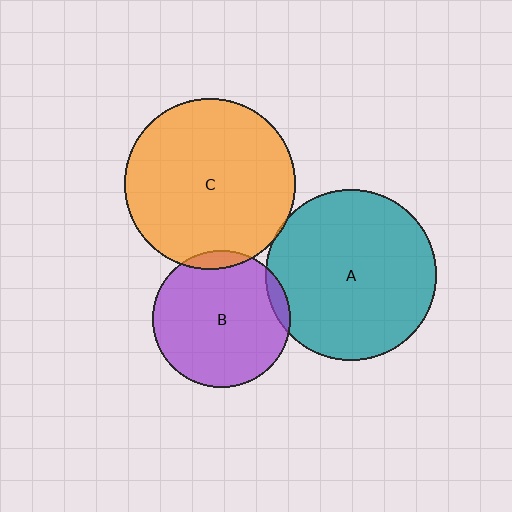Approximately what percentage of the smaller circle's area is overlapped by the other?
Approximately 5%.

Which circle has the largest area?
Circle A (teal).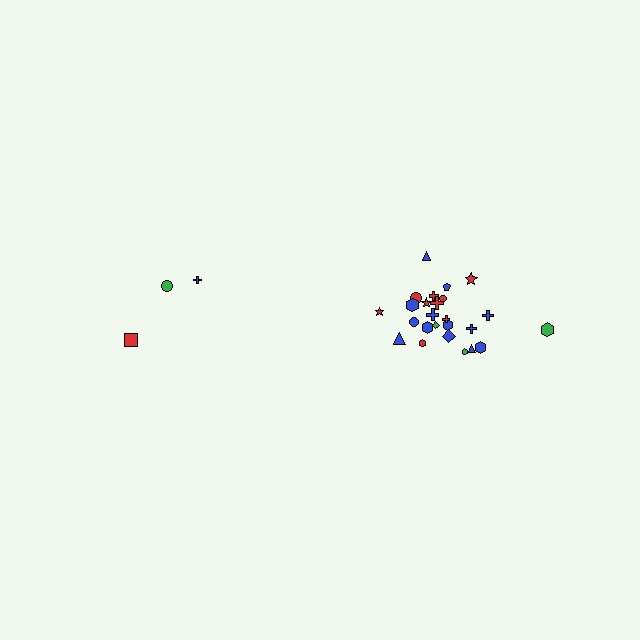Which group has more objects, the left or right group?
The right group.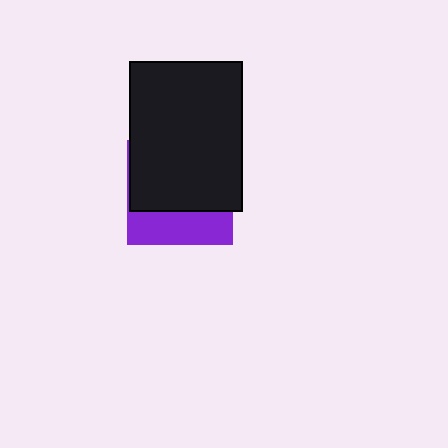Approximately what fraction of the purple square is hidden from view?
Roughly 67% of the purple square is hidden behind the black rectangle.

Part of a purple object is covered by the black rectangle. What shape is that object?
It is a square.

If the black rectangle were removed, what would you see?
You would see the complete purple square.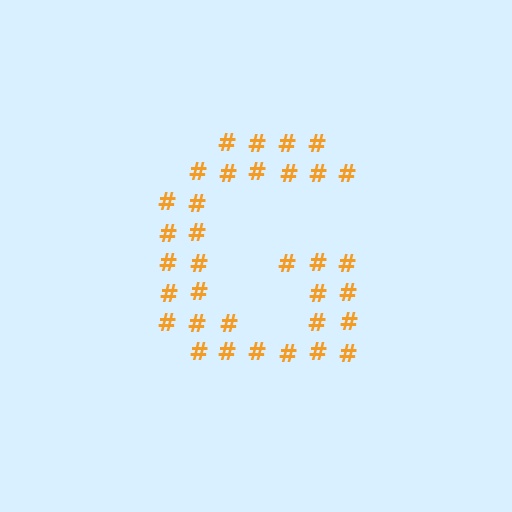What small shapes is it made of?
It is made of small hash symbols.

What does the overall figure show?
The overall figure shows the letter G.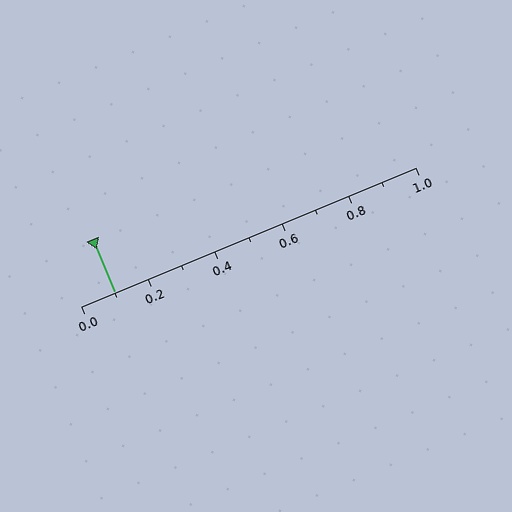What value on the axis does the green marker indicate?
The marker indicates approximately 0.1.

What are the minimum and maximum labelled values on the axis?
The axis runs from 0.0 to 1.0.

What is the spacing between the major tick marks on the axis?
The major ticks are spaced 0.2 apart.